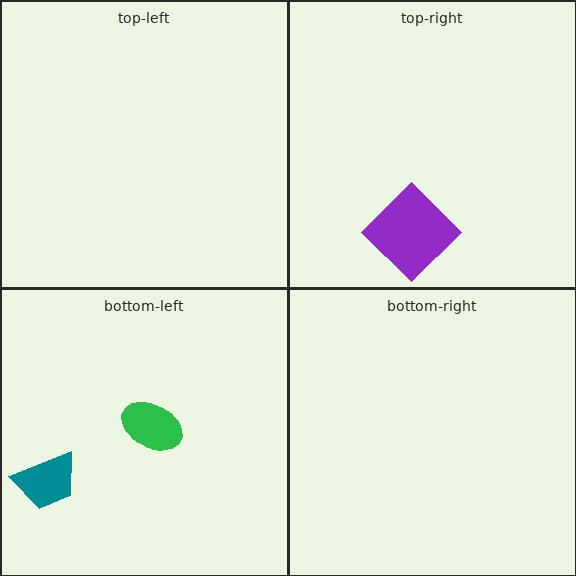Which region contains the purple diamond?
The top-right region.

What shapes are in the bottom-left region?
The green ellipse, the teal trapezoid.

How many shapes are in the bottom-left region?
2.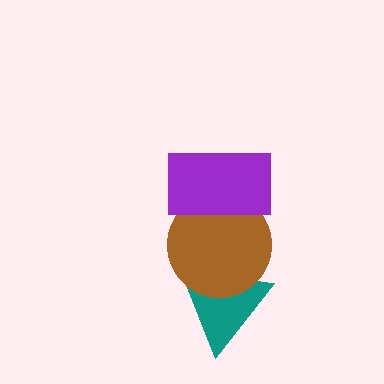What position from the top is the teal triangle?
The teal triangle is 3rd from the top.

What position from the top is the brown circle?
The brown circle is 2nd from the top.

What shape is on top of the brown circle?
The purple rectangle is on top of the brown circle.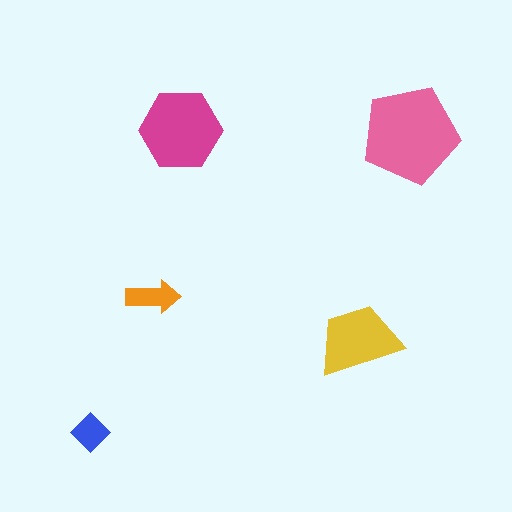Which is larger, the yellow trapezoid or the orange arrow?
The yellow trapezoid.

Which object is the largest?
The pink pentagon.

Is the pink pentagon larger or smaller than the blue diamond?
Larger.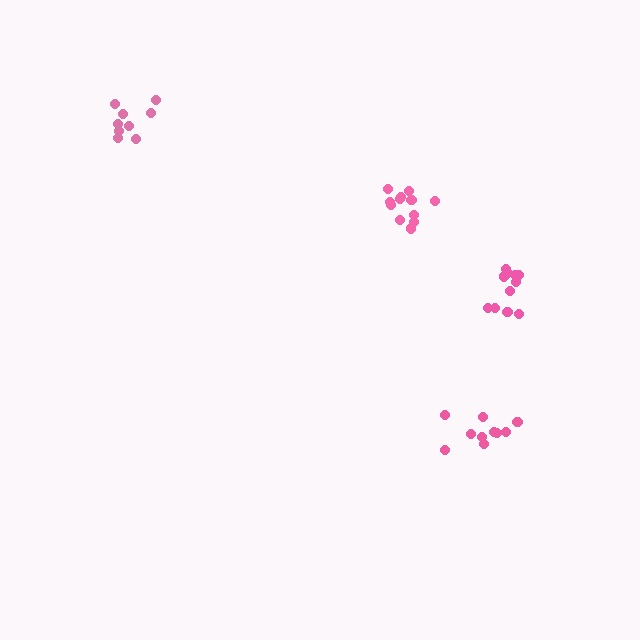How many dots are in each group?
Group 1: 10 dots, Group 2: 12 dots, Group 3: 11 dots, Group 4: 9 dots (42 total).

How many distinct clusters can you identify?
There are 4 distinct clusters.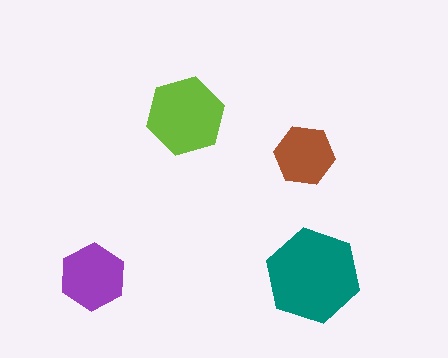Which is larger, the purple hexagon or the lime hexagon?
The lime one.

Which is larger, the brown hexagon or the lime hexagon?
The lime one.